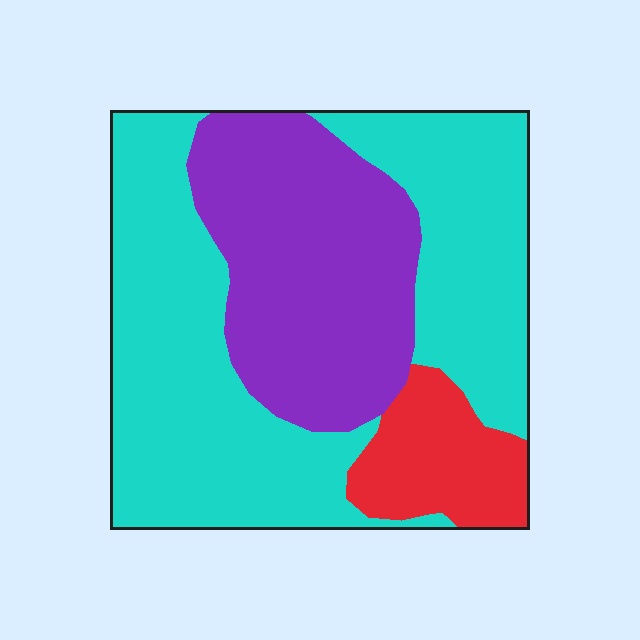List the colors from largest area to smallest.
From largest to smallest: cyan, purple, red.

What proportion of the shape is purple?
Purple covers roughly 30% of the shape.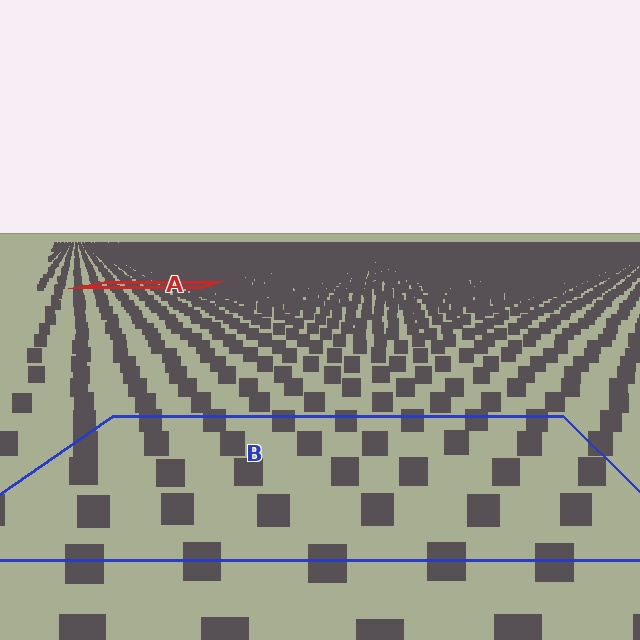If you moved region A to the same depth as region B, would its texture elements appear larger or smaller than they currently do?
They would appear larger. At a closer depth, the same texture elements are projected at a bigger on-screen size.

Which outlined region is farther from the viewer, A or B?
Region A is farther from the viewer — the texture elements inside it appear smaller and more densely packed.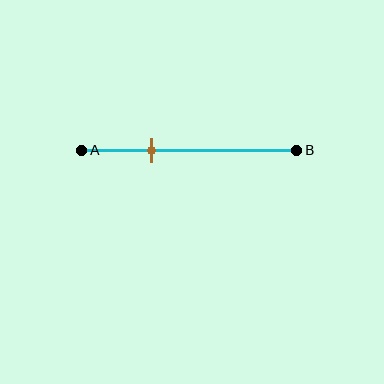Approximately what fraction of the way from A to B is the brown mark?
The brown mark is approximately 35% of the way from A to B.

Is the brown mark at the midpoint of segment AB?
No, the mark is at about 35% from A, not at the 50% midpoint.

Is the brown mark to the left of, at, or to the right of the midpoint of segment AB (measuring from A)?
The brown mark is to the left of the midpoint of segment AB.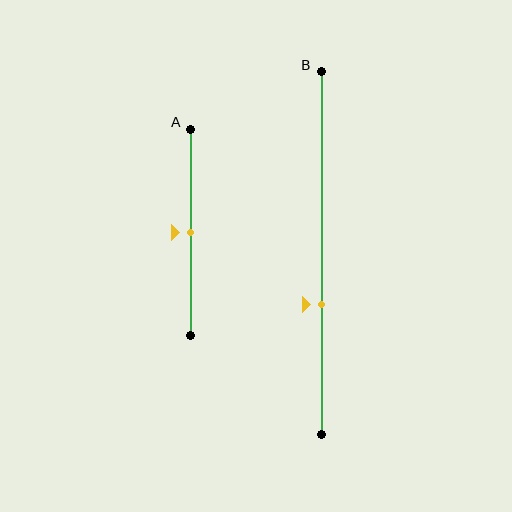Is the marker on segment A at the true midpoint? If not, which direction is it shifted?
Yes, the marker on segment A is at the true midpoint.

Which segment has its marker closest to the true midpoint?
Segment A has its marker closest to the true midpoint.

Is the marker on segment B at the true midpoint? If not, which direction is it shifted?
No, the marker on segment B is shifted downward by about 14% of the segment length.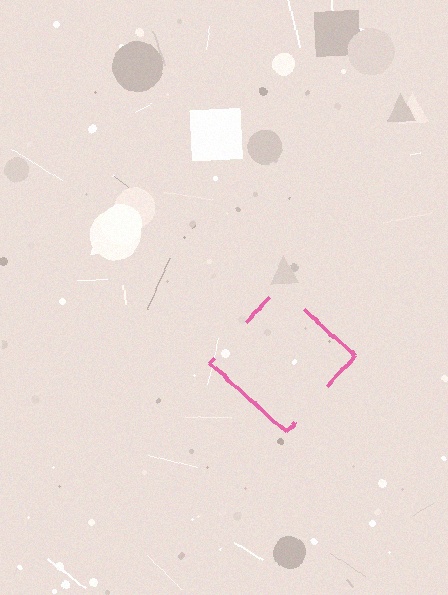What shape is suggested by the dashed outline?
The dashed outline suggests a diamond.